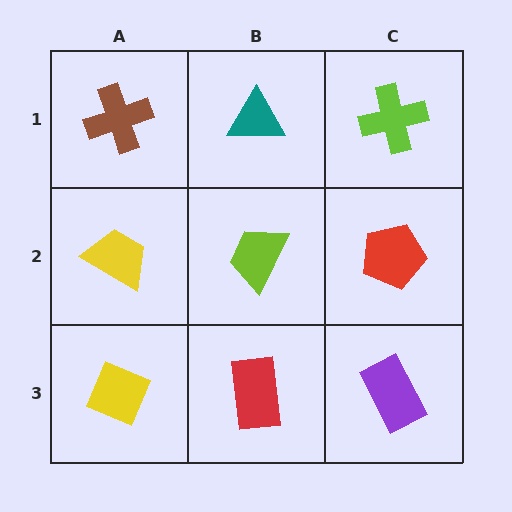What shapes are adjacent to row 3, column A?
A yellow trapezoid (row 2, column A), a red rectangle (row 3, column B).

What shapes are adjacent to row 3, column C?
A red pentagon (row 2, column C), a red rectangle (row 3, column B).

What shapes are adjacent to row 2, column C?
A lime cross (row 1, column C), a purple rectangle (row 3, column C), a lime trapezoid (row 2, column B).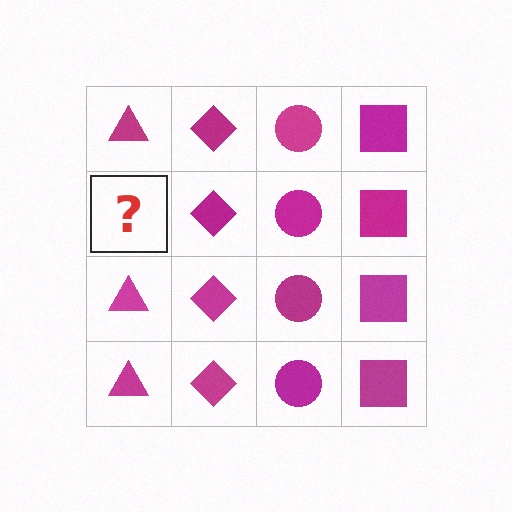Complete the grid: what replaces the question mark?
The question mark should be replaced with a magenta triangle.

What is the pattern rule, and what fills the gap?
The rule is that each column has a consistent shape. The gap should be filled with a magenta triangle.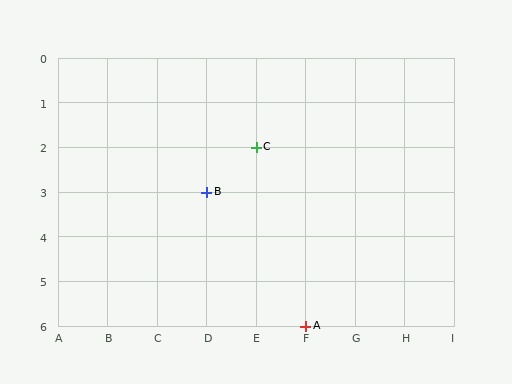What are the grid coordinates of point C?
Point C is at grid coordinates (E, 2).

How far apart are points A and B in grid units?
Points A and B are 2 columns and 3 rows apart (about 3.6 grid units diagonally).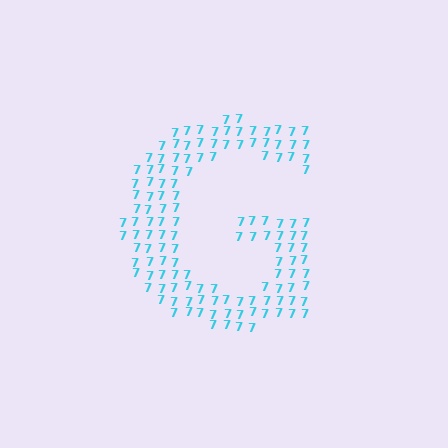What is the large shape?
The large shape is the letter G.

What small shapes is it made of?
It is made of small digit 7's.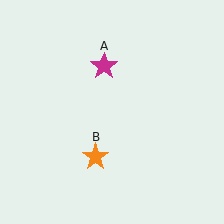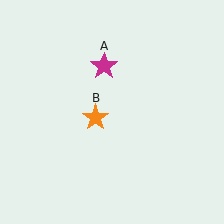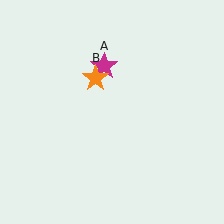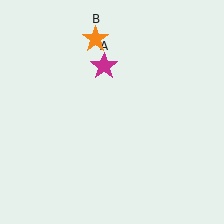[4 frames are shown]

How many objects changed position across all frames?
1 object changed position: orange star (object B).